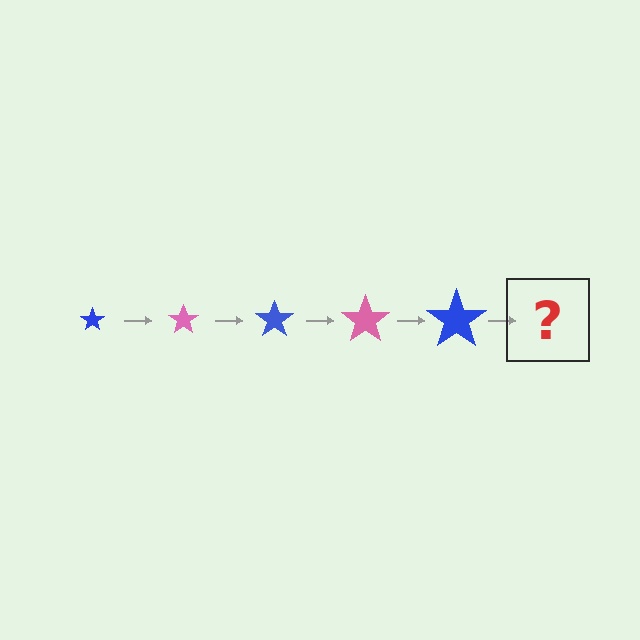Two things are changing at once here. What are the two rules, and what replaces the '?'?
The two rules are that the star grows larger each step and the color cycles through blue and pink. The '?' should be a pink star, larger than the previous one.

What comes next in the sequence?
The next element should be a pink star, larger than the previous one.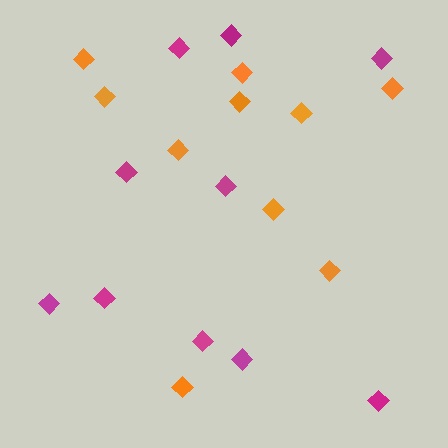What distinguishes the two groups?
There are 2 groups: one group of orange diamonds (10) and one group of magenta diamonds (10).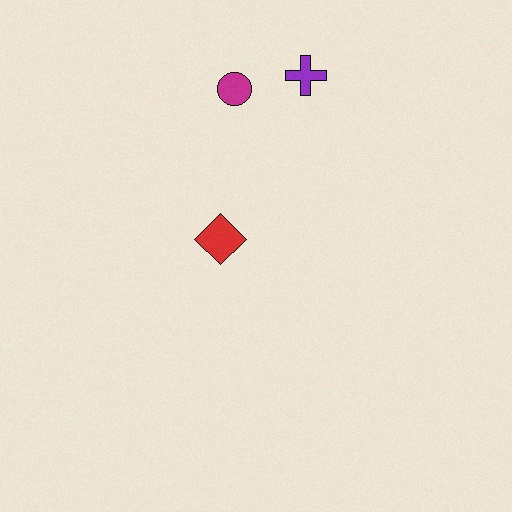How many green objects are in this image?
There are no green objects.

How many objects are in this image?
There are 3 objects.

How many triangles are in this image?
There are no triangles.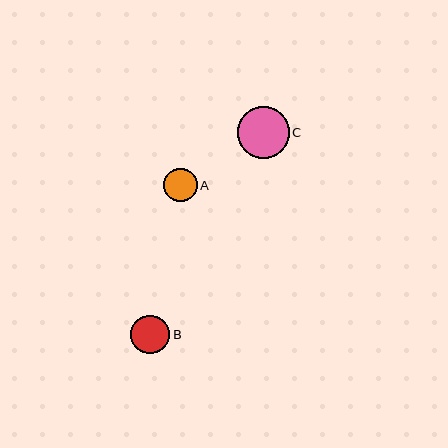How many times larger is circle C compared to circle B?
Circle C is approximately 1.3 times the size of circle B.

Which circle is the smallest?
Circle A is the smallest with a size of approximately 33 pixels.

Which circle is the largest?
Circle C is the largest with a size of approximately 51 pixels.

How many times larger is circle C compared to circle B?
Circle C is approximately 1.3 times the size of circle B.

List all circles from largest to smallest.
From largest to smallest: C, B, A.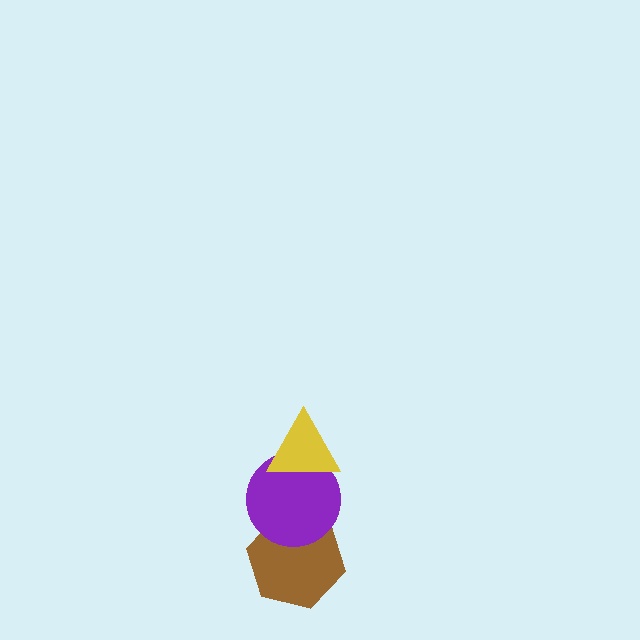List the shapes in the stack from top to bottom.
From top to bottom: the yellow triangle, the purple circle, the brown hexagon.